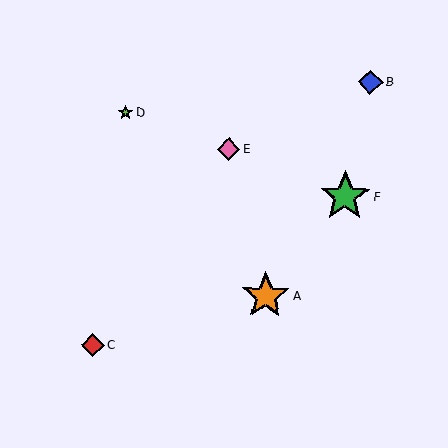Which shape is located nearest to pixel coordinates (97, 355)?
The red diamond (labeled C) at (93, 345) is nearest to that location.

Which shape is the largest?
The green star (labeled F) is the largest.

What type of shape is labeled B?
Shape B is a blue diamond.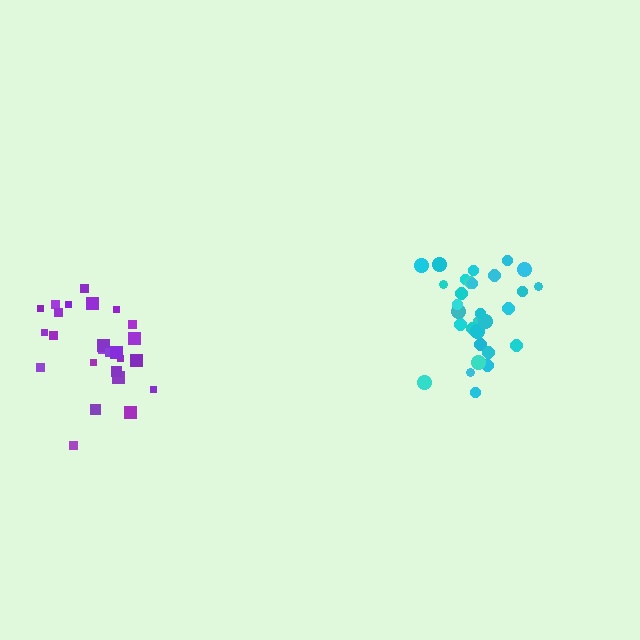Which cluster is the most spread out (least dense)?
Purple.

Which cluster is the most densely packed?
Cyan.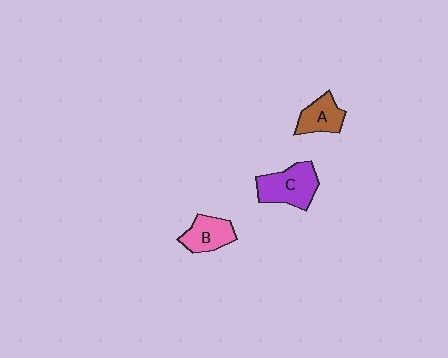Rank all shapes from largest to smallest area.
From largest to smallest: C (purple), B (pink), A (brown).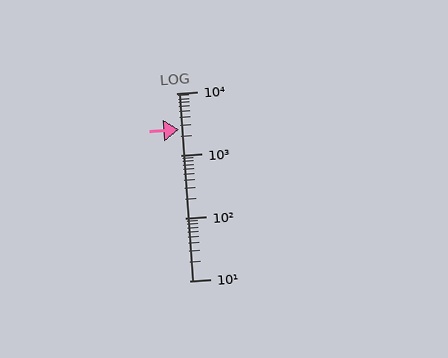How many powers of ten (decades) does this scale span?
The scale spans 3 decades, from 10 to 10000.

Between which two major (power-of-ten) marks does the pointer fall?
The pointer is between 1000 and 10000.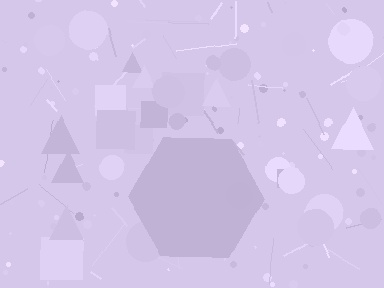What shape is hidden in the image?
A hexagon is hidden in the image.